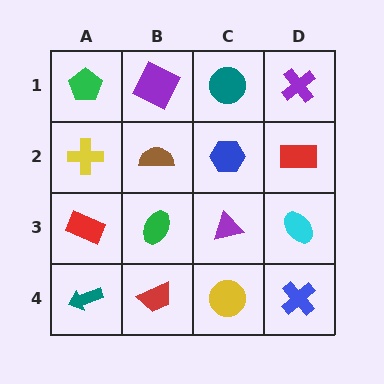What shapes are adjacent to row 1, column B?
A brown semicircle (row 2, column B), a green pentagon (row 1, column A), a teal circle (row 1, column C).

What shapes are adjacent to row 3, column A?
A yellow cross (row 2, column A), a teal arrow (row 4, column A), a green ellipse (row 3, column B).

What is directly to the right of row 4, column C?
A blue cross.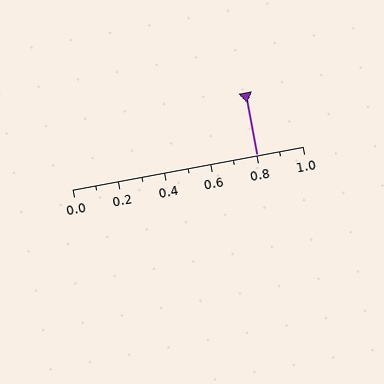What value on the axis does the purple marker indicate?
The marker indicates approximately 0.8.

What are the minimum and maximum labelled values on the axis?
The axis runs from 0.0 to 1.0.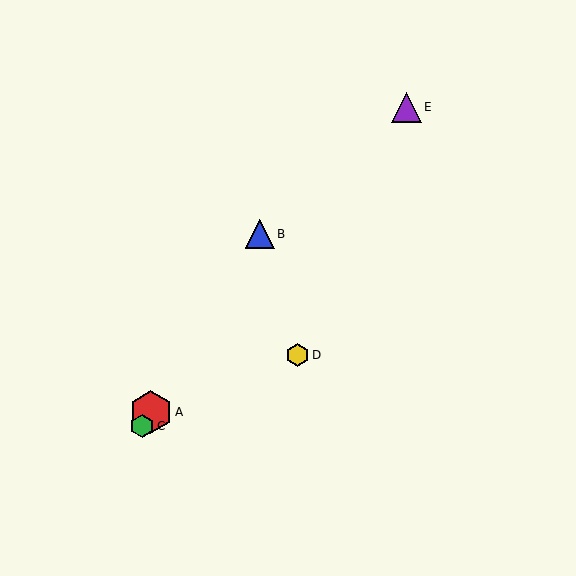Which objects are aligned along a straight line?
Objects A, B, C are aligned along a straight line.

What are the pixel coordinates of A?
Object A is at (151, 412).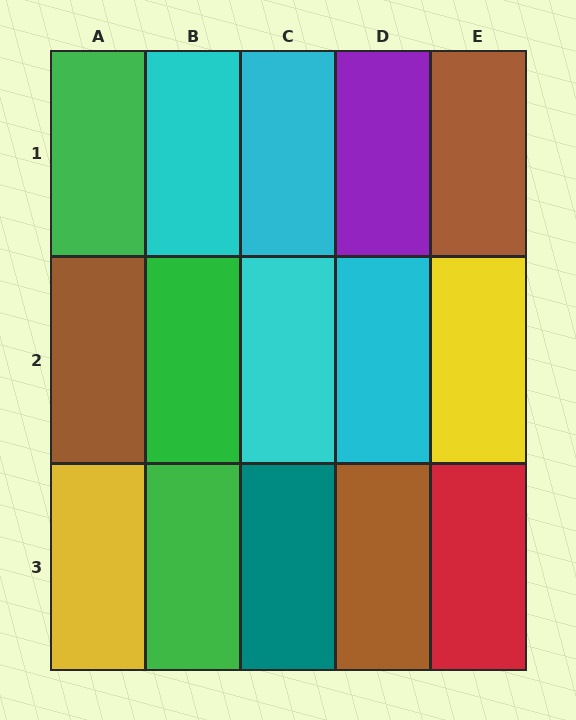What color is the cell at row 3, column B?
Green.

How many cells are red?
1 cell is red.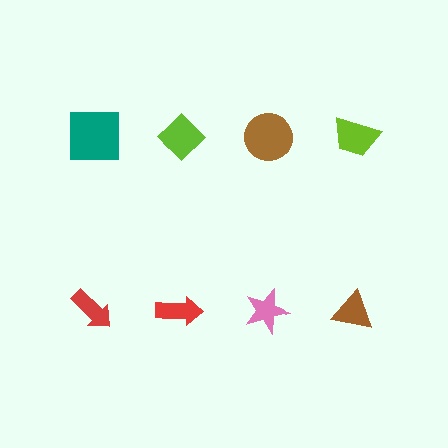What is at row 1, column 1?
A teal square.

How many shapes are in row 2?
4 shapes.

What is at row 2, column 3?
A pink star.